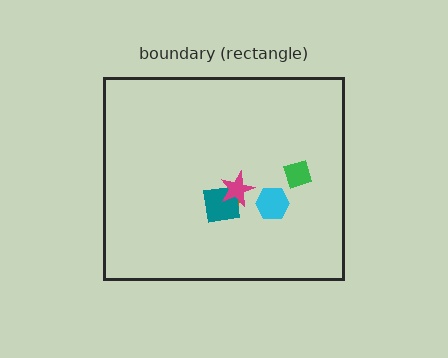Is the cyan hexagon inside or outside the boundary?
Inside.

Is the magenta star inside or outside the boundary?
Inside.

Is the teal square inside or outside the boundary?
Inside.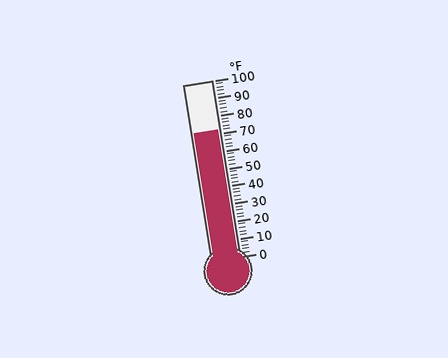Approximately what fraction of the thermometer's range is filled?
The thermometer is filled to approximately 70% of its range.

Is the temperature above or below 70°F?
The temperature is above 70°F.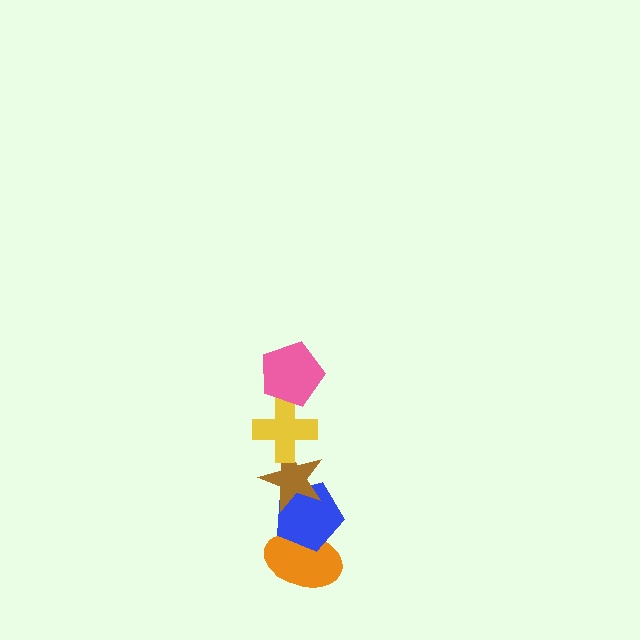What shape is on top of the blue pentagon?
The brown star is on top of the blue pentagon.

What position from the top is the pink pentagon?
The pink pentagon is 1st from the top.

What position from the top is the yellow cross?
The yellow cross is 2nd from the top.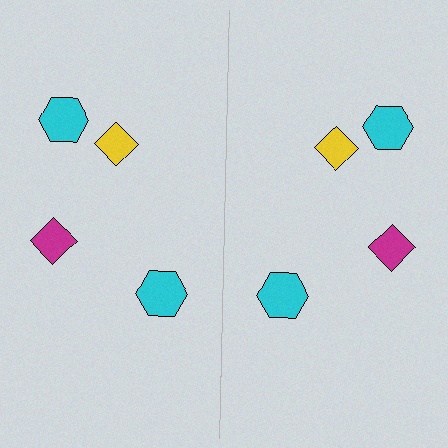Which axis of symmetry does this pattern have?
The pattern has a vertical axis of symmetry running through the center of the image.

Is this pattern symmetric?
Yes, this pattern has bilateral (reflection) symmetry.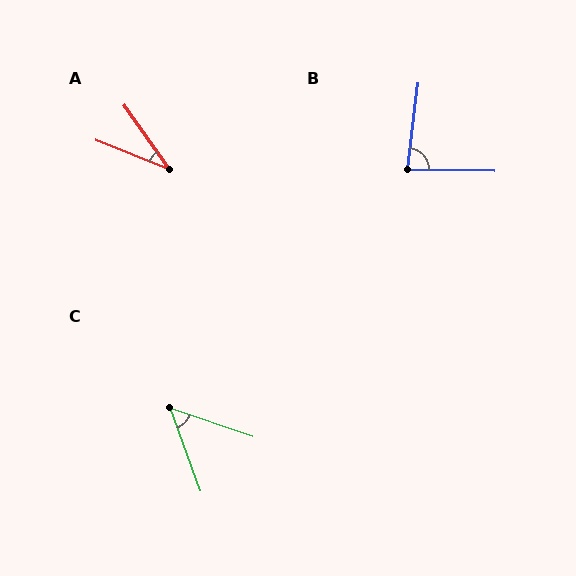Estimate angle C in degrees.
Approximately 51 degrees.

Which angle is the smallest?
A, at approximately 34 degrees.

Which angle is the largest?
B, at approximately 84 degrees.